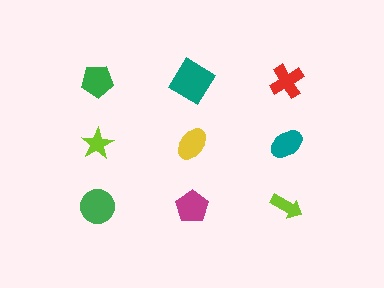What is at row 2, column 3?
A teal ellipse.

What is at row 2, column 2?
A yellow ellipse.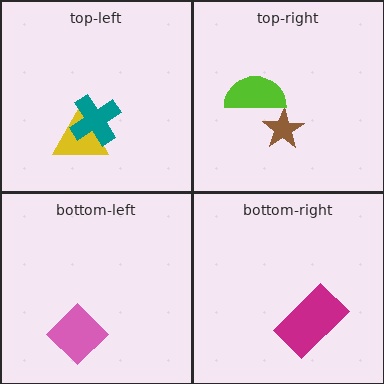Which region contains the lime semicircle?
The top-right region.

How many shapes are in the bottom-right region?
1.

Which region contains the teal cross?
The top-left region.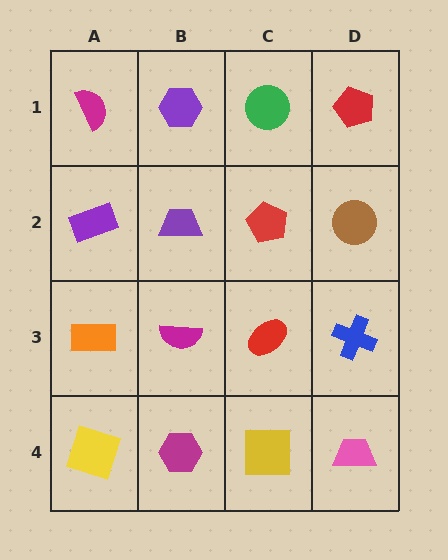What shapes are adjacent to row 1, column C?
A red pentagon (row 2, column C), a purple hexagon (row 1, column B), a red pentagon (row 1, column D).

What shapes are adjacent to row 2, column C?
A green circle (row 1, column C), a red ellipse (row 3, column C), a purple trapezoid (row 2, column B), a brown circle (row 2, column D).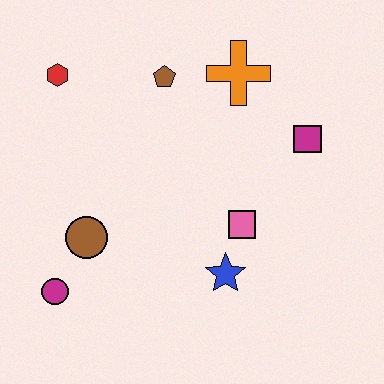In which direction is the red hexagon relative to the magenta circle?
The red hexagon is above the magenta circle.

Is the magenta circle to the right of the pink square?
No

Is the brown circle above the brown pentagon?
No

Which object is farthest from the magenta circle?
The magenta square is farthest from the magenta circle.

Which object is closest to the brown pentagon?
The orange cross is closest to the brown pentagon.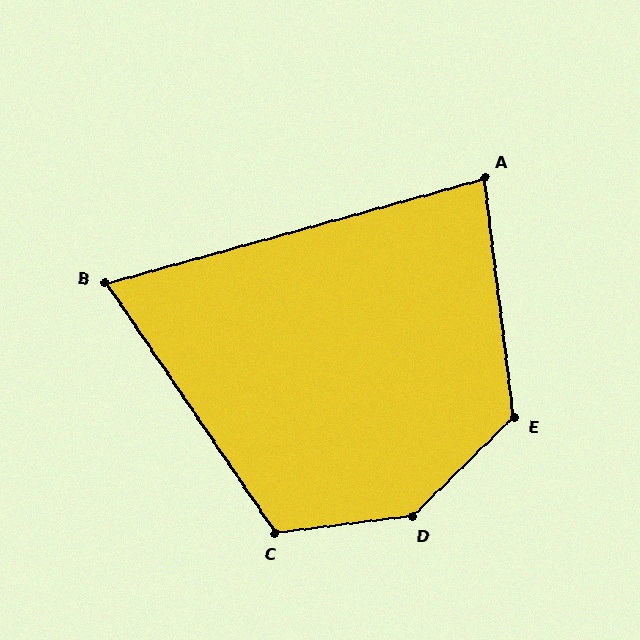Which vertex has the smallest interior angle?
B, at approximately 71 degrees.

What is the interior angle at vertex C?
Approximately 117 degrees (obtuse).